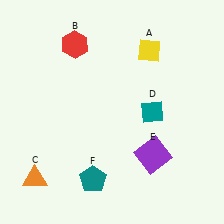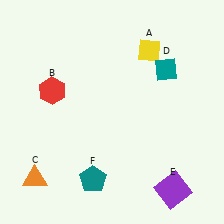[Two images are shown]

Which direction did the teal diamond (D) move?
The teal diamond (D) moved up.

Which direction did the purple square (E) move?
The purple square (E) moved down.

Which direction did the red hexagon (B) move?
The red hexagon (B) moved down.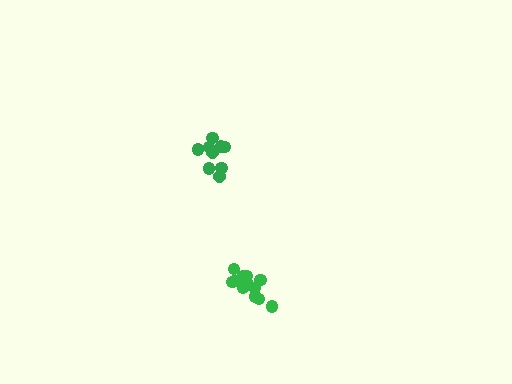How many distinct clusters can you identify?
There are 2 distinct clusters.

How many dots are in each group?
Group 1: 12 dots, Group 2: 9 dots (21 total).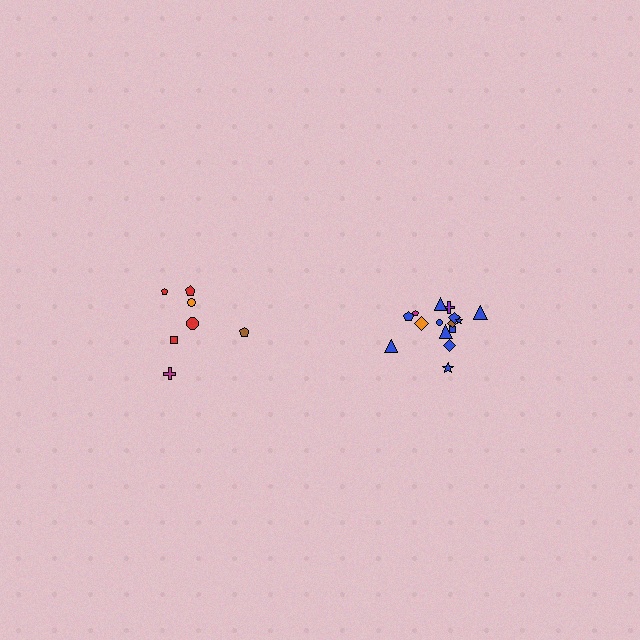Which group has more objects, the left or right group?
The right group.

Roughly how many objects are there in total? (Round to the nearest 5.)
Roughly 20 objects in total.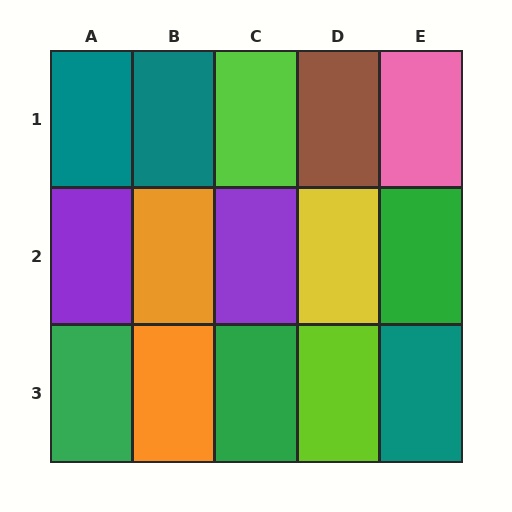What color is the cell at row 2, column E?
Green.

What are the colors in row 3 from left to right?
Green, orange, green, lime, teal.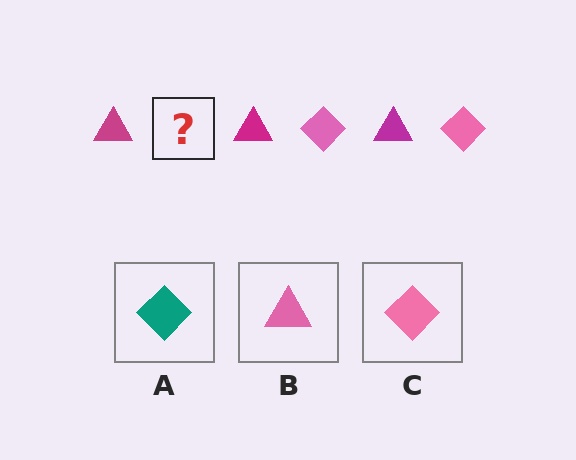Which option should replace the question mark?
Option C.